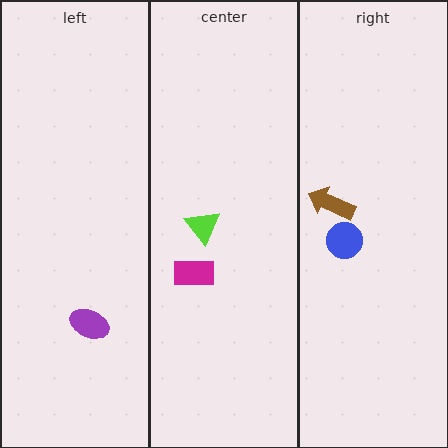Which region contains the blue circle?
The right region.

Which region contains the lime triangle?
The center region.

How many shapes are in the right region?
2.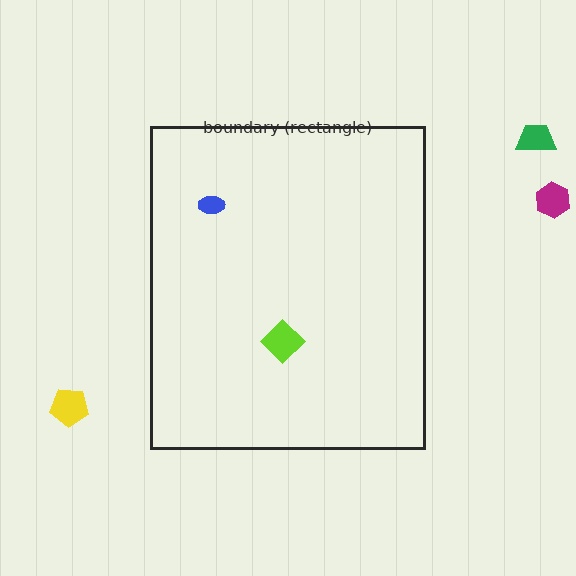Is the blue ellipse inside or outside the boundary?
Inside.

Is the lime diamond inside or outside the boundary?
Inside.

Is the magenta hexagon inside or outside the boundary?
Outside.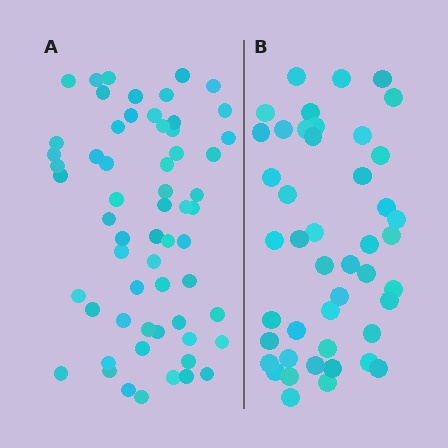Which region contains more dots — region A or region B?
Region A (the left region) has more dots.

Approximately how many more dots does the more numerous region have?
Region A has approximately 15 more dots than region B.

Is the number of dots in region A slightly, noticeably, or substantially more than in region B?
Region A has noticeably more, but not dramatically so. The ratio is roughly 1.3 to 1.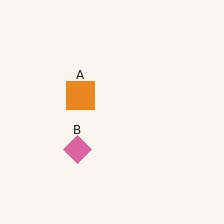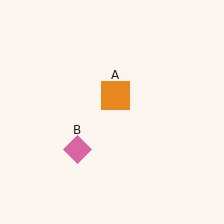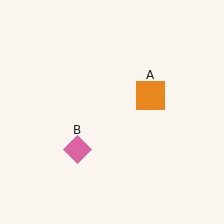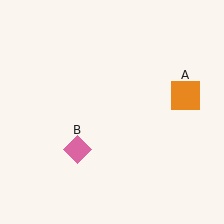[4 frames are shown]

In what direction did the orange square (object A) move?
The orange square (object A) moved right.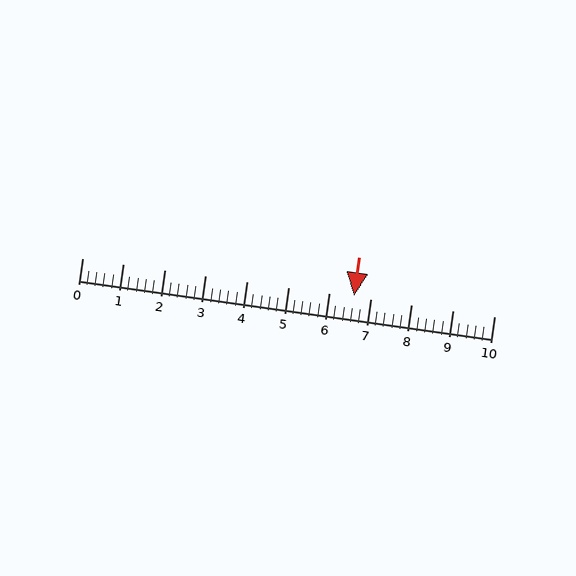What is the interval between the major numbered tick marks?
The major tick marks are spaced 1 units apart.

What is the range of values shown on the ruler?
The ruler shows values from 0 to 10.